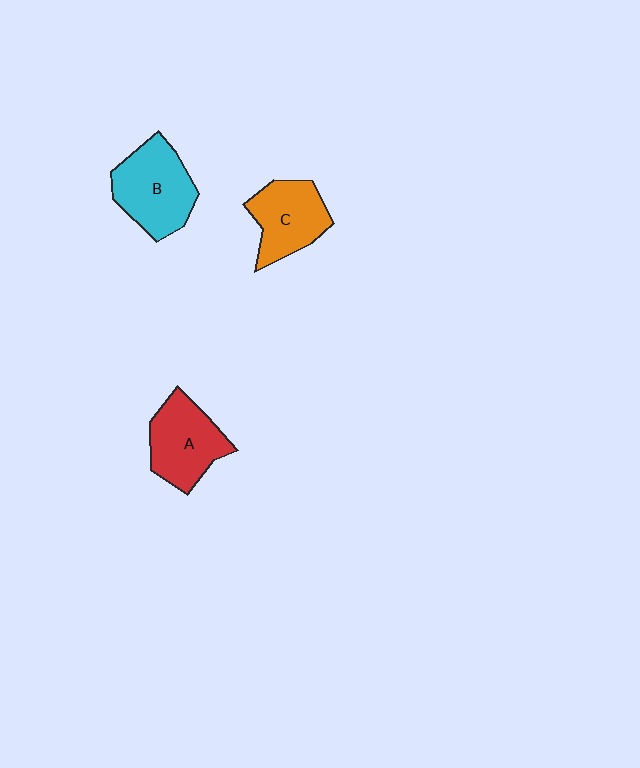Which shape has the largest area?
Shape B (cyan).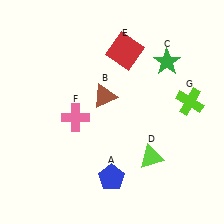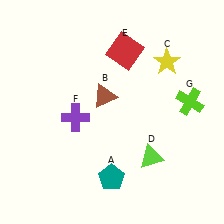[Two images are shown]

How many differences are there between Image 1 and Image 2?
There are 3 differences between the two images.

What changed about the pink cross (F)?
In Image 1, F is pink. In Image 2, it changed to purple.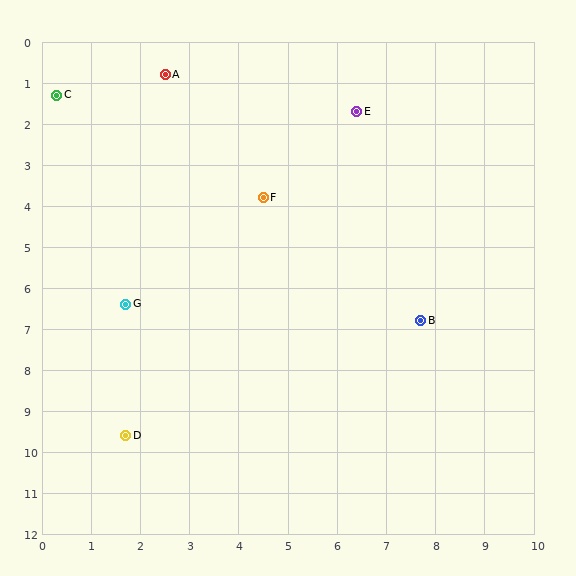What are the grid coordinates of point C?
Point C is at approximately (0.3, 1.3).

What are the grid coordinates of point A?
Point A is at approximately (2.5, 0.8).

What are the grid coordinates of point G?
Point G is at approximately (1.7, 6.4).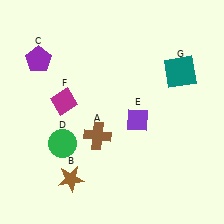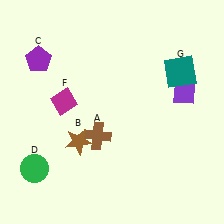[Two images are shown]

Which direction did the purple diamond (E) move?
The purple diamond (E) moved right.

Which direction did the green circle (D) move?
The green circle (D) moved left.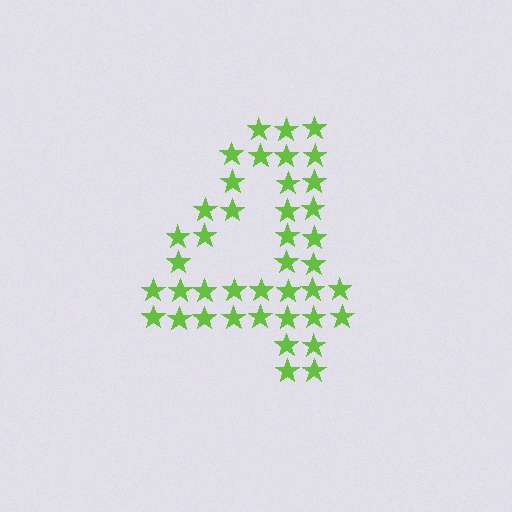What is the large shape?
The large shape is the digit 4.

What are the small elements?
The small elements are stars.